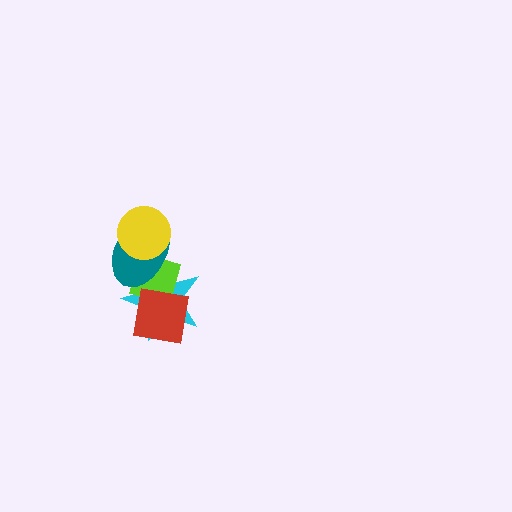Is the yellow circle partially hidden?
No, no other shape covers it.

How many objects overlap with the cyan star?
3 objects overlap with the cyan star.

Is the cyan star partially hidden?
Yes, it is partially covered by another shape.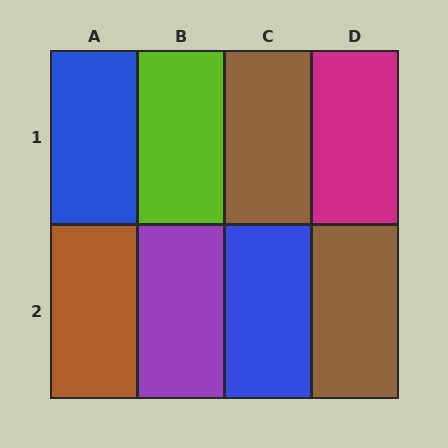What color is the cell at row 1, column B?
Lime.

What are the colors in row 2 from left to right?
Brown, purple, blue, brown.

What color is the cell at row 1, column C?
Brown.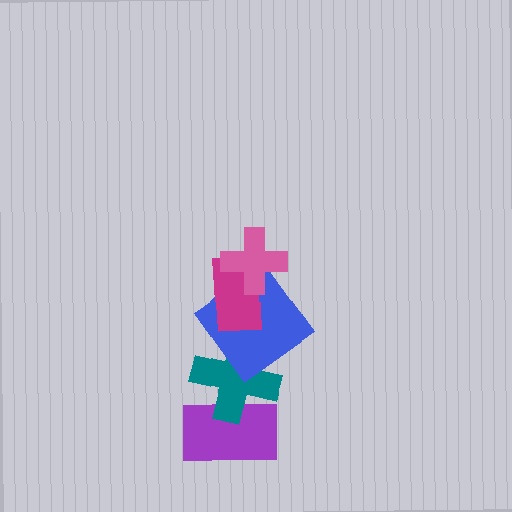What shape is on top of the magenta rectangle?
The pink cross is on top of the magenta rectangle.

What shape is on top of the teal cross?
The blue diamond is on top of the teal cross.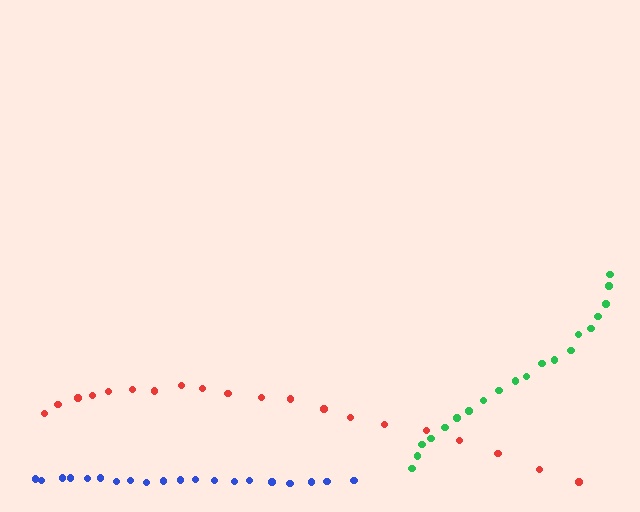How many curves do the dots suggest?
There are 3 distinct paths.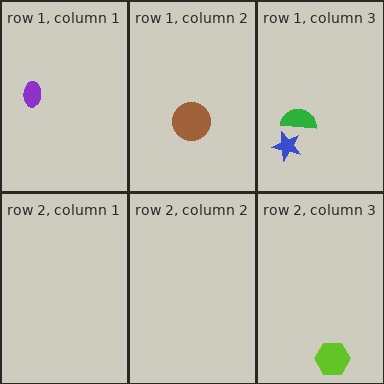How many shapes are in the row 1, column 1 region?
1.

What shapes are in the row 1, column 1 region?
The purple ellipse.